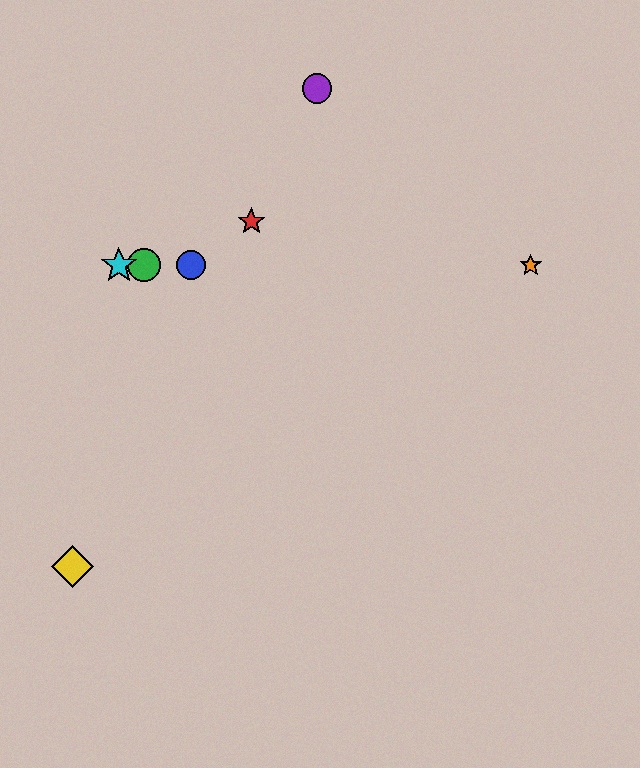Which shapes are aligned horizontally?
The blue circle, the green circle, the orange star, the cyan star are aligned horizontally.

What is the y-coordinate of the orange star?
The orange star is at y≈265.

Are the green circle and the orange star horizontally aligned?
Yes, both are at y≈265.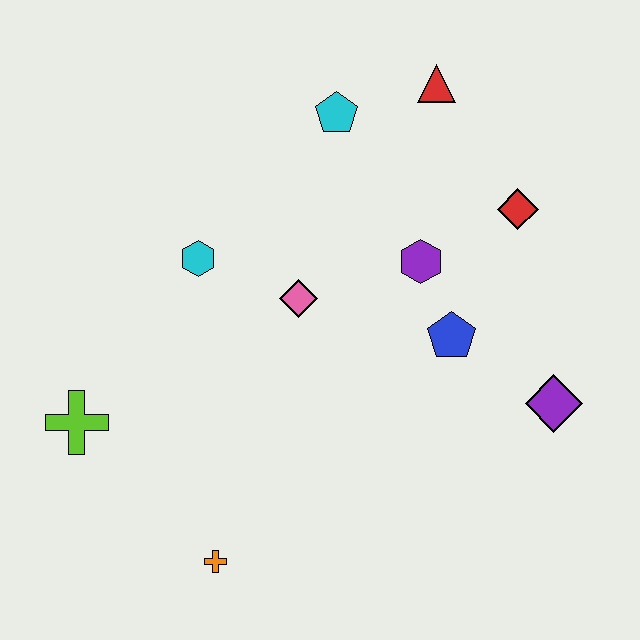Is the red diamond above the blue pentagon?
Yes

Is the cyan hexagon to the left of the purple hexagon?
Yes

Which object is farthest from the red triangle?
The orange cross is farthest from the red triangle.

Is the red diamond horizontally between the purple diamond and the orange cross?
Yes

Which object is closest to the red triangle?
The cyan pentagon is closest to the red triangle.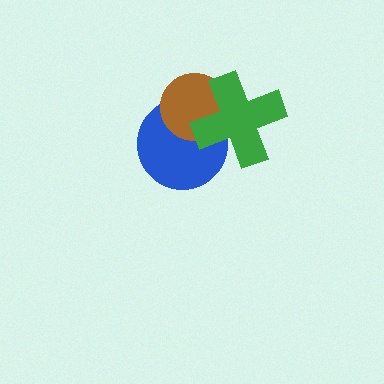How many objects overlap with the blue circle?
2 objects overlap with the blue circle.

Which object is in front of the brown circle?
The green cross is in front of the brown circle.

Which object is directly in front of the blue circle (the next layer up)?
The brown circle is directly in front of the blue circle.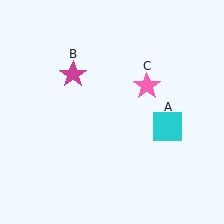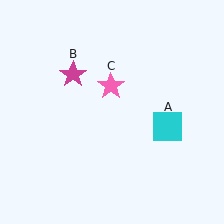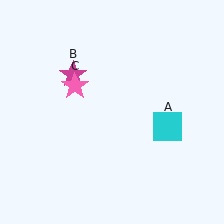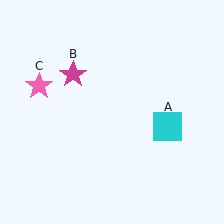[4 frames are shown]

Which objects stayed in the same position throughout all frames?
Cyan square (object A) and magenta star (object B) remained stationary.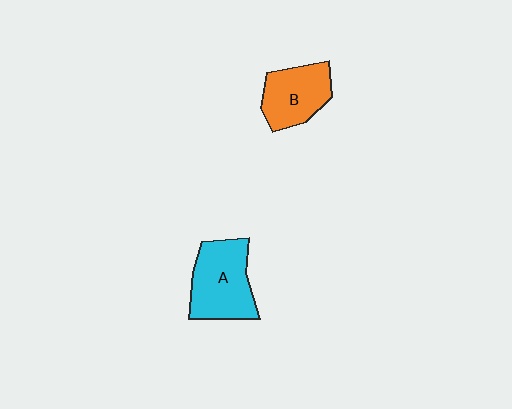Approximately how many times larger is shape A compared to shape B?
Approximately 1.3 times.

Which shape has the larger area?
Shape A (cyan).